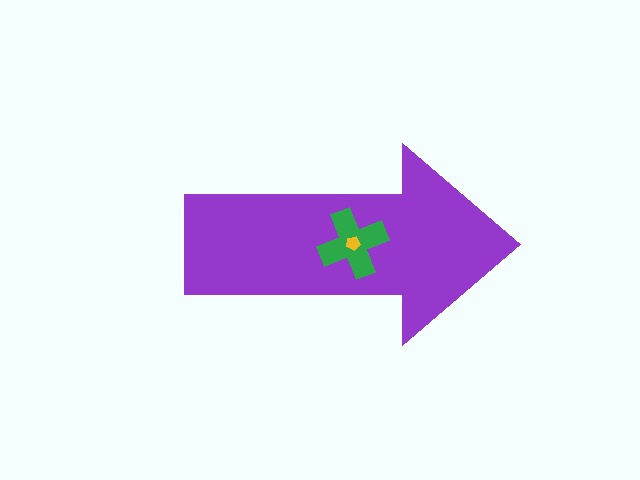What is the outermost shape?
The purple arrow.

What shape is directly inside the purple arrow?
The green cross.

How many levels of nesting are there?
3.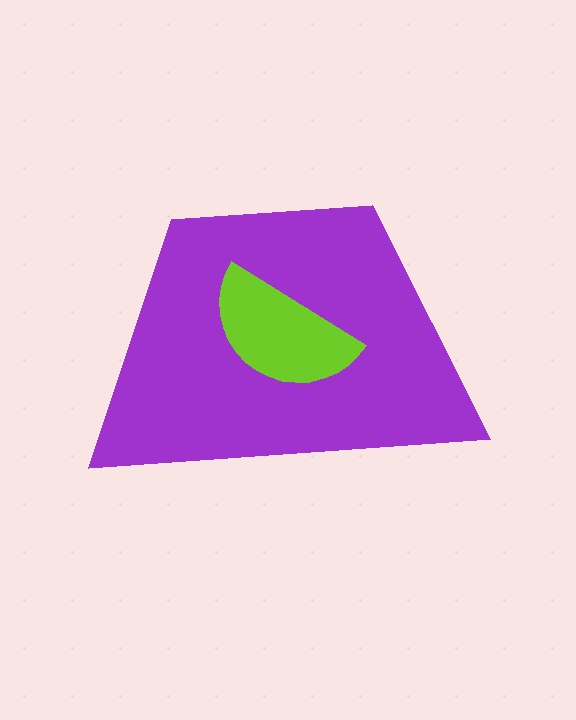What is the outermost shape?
The purple trapezoid.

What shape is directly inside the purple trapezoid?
The lime semicircle.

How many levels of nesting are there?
2.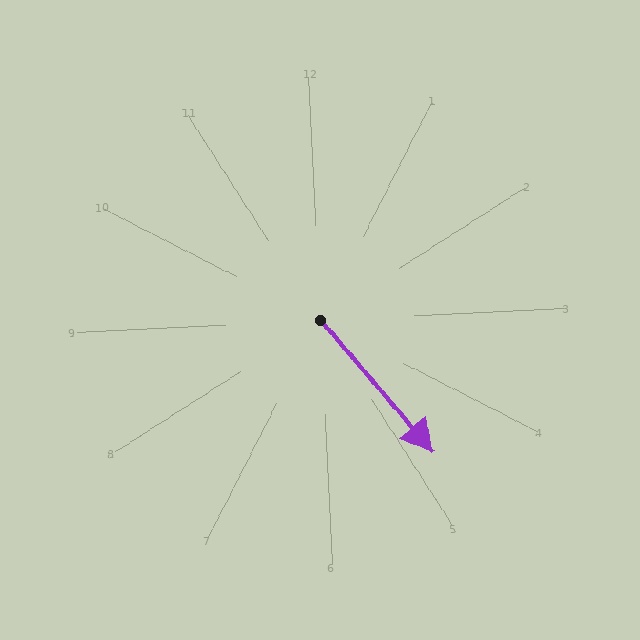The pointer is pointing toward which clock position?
Roughly 5 o'clock.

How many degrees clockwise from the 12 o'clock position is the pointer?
Approximately 142 degrees.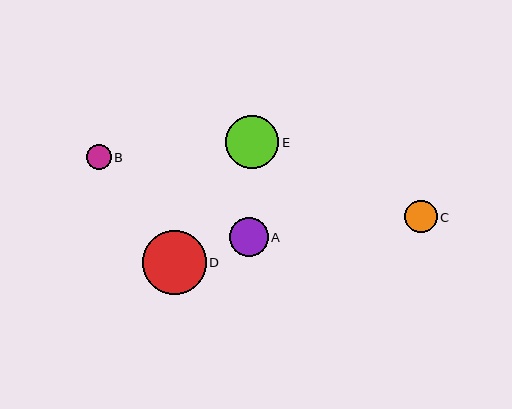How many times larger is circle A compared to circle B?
Circle A is approximately 1.6 times the size of circle B.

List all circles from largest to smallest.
From largest to smallest: D, E, A, C, B.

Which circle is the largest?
Circle D is the largest with a size of approximately 64 pixels.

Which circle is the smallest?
Circle B is the smallest with a size of approximately 25 pixels.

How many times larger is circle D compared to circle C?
Circle D is approximately 2.0 times the size of circle C.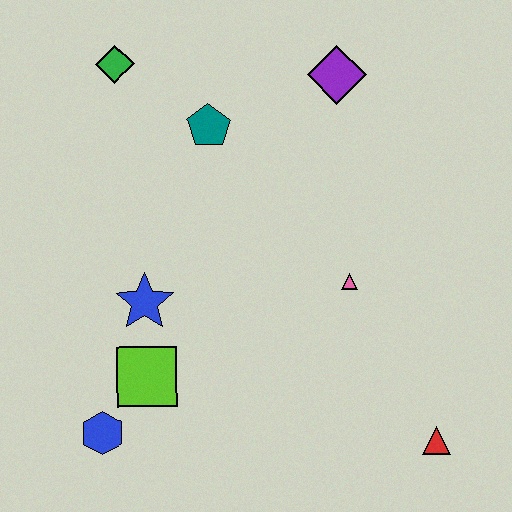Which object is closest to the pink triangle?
The red triangle is closest to the pink triangle.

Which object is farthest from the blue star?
The red triangle is farthest from the blue star.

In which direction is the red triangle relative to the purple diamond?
The red triangle is below the purple diamond.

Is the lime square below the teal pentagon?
Yes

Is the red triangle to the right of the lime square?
Yes